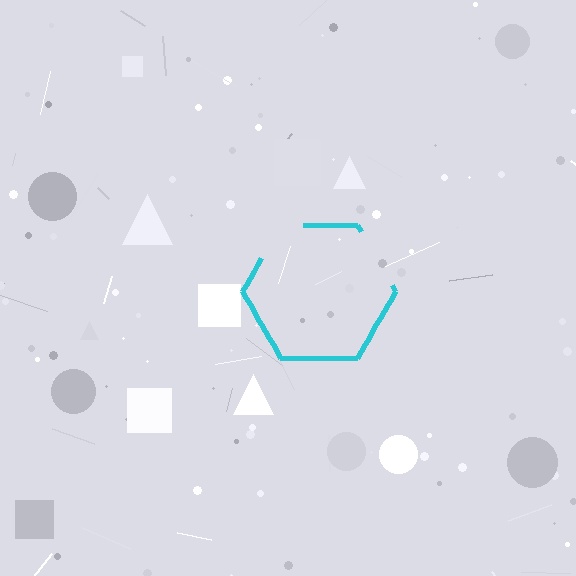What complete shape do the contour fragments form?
The contour fragments form a hexagon.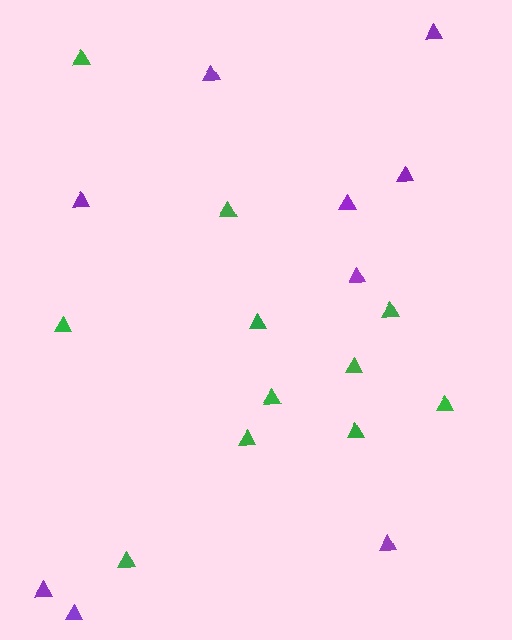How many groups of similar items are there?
There are 2 groups: one group of purple triangles (9) and one group of green triangles (11).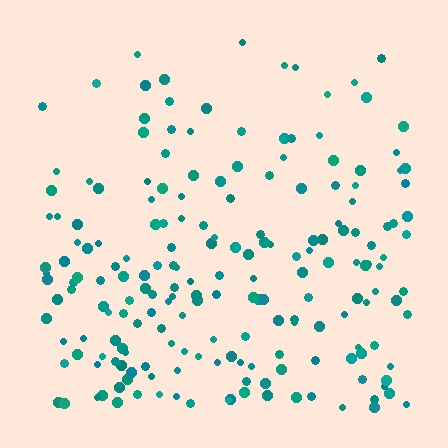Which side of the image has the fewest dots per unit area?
The top.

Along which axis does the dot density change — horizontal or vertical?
Vertical.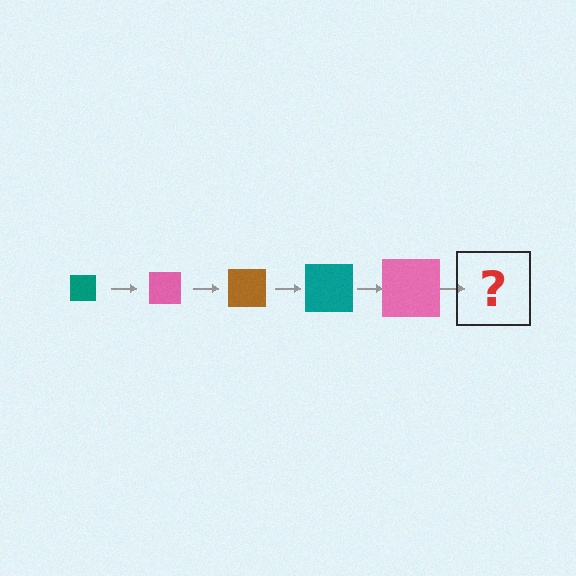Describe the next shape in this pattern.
It should be a brown square, larger than the previous one.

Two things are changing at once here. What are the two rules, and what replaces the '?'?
The two rules are that the square grows larger each step and the color cycles through teal, pink, and brown. The '?' should be a brown square, larger than the previous one.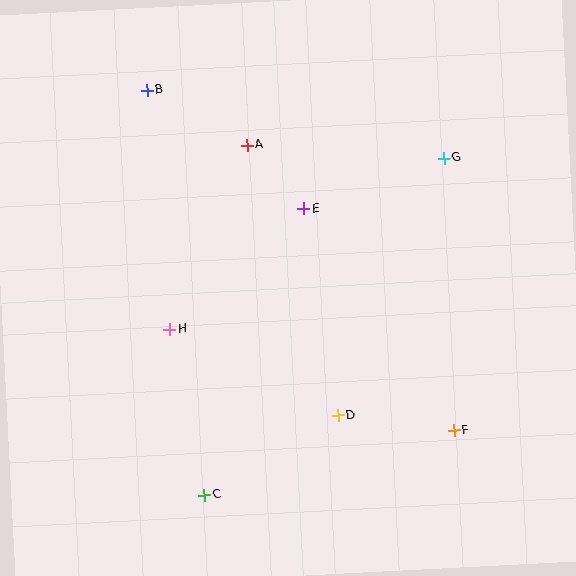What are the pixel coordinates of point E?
Point E is at (304, 209).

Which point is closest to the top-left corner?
Point B is closest to the top-left corner.